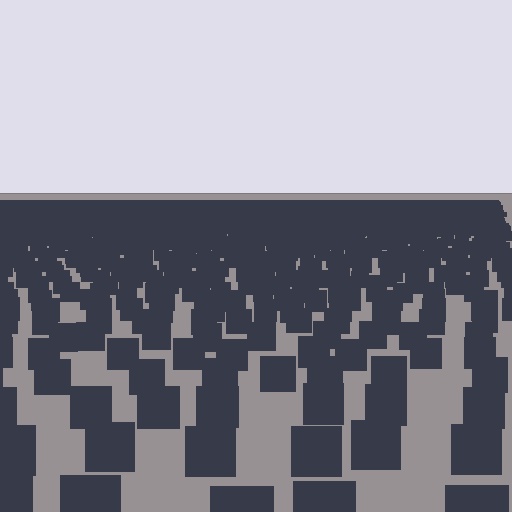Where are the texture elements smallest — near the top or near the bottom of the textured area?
Near the top.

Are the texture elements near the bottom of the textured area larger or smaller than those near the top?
Larger. Near the bottom, elements are closer to the viewer and appear at a bigger on-screen size.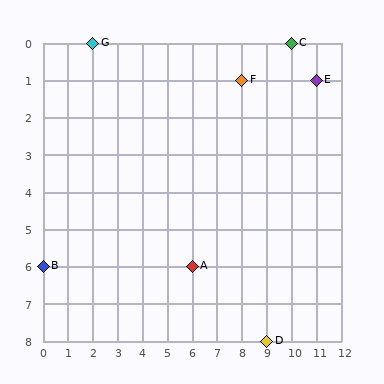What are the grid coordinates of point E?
Point E is at grid coordinates (11, 1).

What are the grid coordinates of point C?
Point C is at grid coordinates (10, 0).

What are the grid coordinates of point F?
Point F is at grid coordinates (8, 1).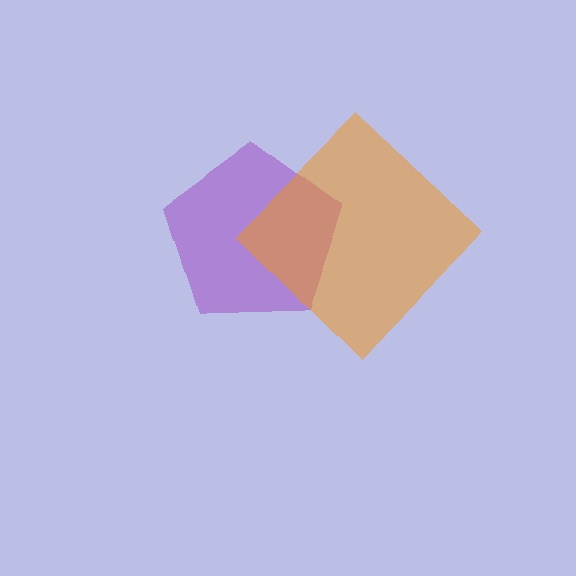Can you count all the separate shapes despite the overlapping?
Yes, there are 2 separate shapes.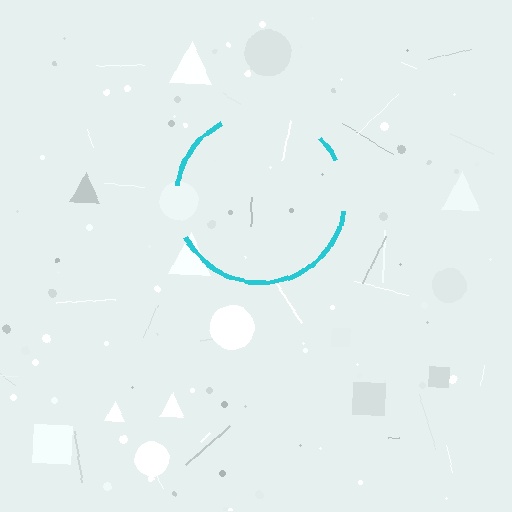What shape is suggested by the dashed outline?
The dashed outline suggests a circle.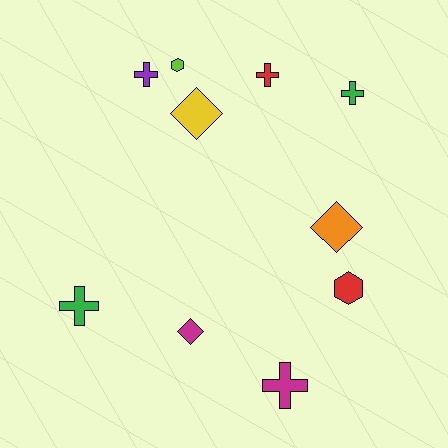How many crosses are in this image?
There are 5 crosses.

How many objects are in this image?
There are 10 objects.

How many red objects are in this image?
There are 2 red objects.